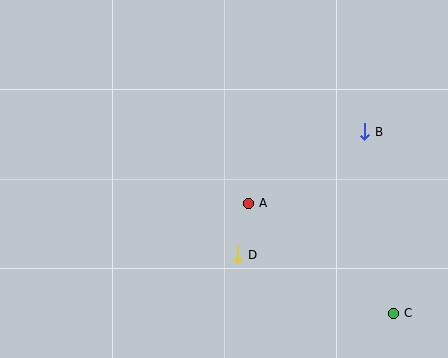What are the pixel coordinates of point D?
Point D is at (238, 255).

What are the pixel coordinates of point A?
Point A is at (249, 203).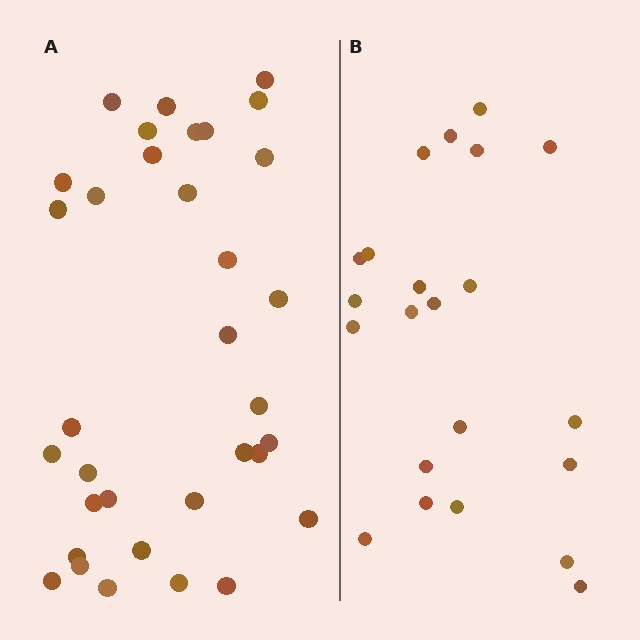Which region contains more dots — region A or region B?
Region A (the left region) has more dots.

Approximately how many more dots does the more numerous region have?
Region A has roughly 12 or so more dots than region B.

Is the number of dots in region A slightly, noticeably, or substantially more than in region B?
Region A has substantially more. The ratio is roughly 1.5 to 1.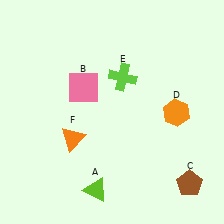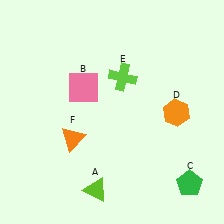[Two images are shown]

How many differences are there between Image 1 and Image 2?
There is 1 difference between the two images.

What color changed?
The pentagon (C) changed from brown in Image 1 to green in Image 2.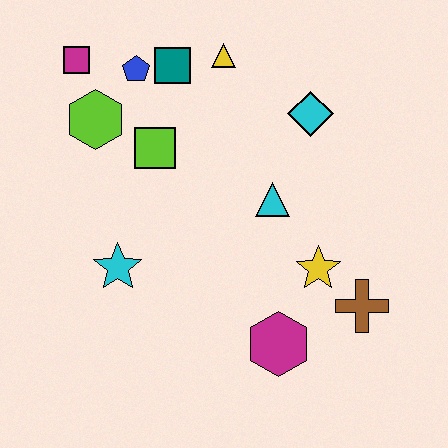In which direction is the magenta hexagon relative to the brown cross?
The magenta hexagon is to the left of the brown cross.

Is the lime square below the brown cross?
No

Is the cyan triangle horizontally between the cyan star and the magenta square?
No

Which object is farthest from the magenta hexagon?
The magenta square is farthest from the magenta hexagon.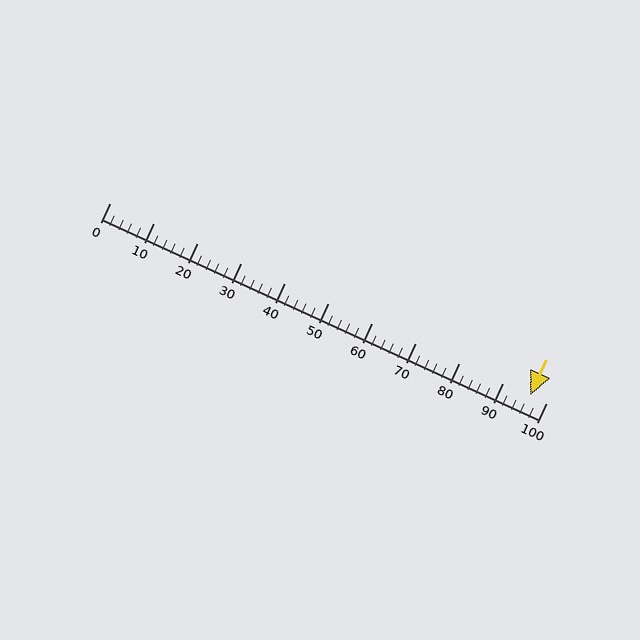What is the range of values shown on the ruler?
The ruler shows values from 0 to 100.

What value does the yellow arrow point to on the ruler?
The yellow arrow points to approximately 96.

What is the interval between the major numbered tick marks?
The major tick marks are spaced 10 units apart.